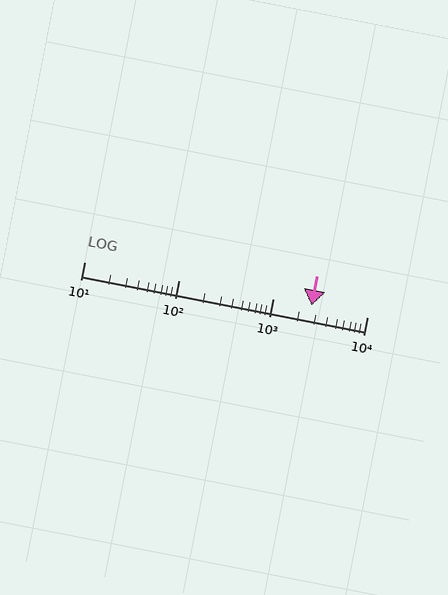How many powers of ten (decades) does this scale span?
The scale spans 3 decades, from 10 to 10000.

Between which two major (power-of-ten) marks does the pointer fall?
The pointer is between 1000 and 10000.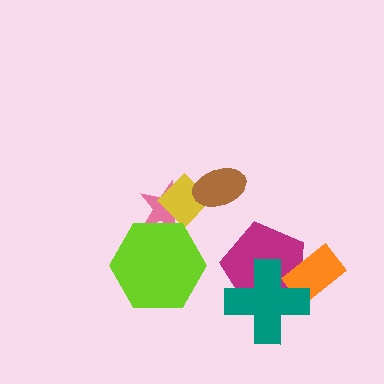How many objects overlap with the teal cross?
2 objects overlap with the teal cross.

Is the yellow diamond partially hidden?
Yes, it is partially covered by another shape.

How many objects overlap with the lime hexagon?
1 object overlaps with the lime hexagon.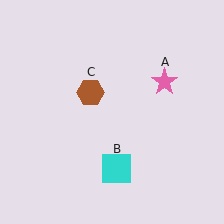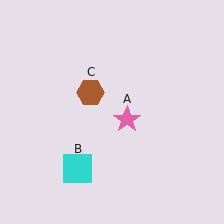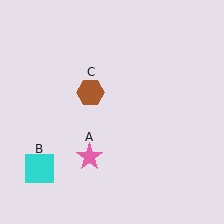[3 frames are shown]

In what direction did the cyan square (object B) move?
The cyan square (object B) moved left.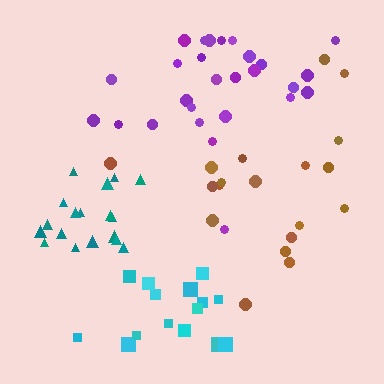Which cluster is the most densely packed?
Teal.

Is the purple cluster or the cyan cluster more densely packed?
Purple.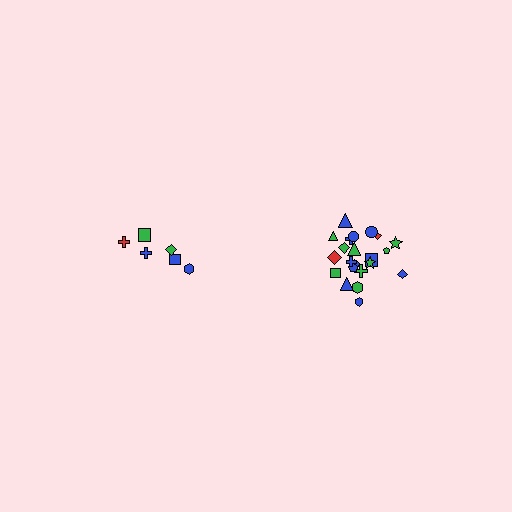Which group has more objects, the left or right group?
The right group.